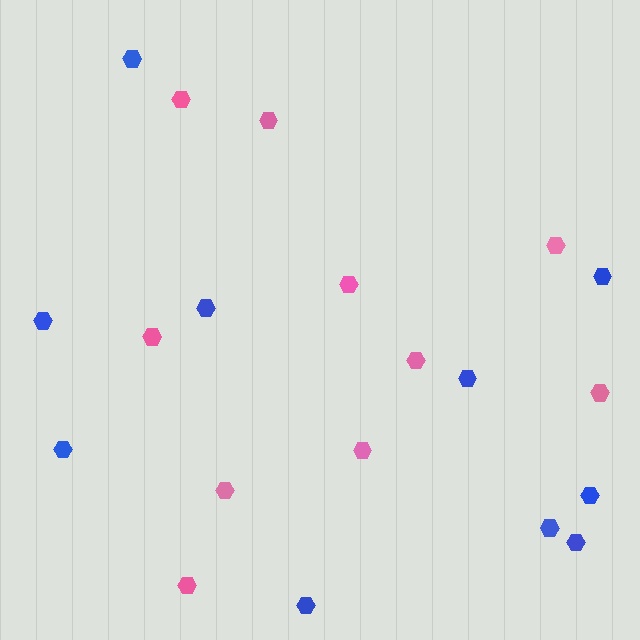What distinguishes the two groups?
There are 2 groups: one group of blue hexagons (10) and one group of pink hexagons (10).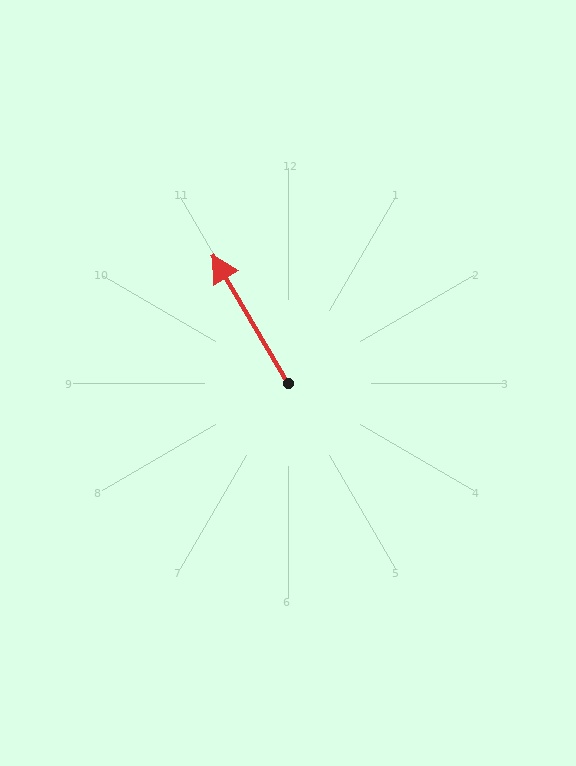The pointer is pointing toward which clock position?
Roughly 11 o'clock.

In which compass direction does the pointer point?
Northwest.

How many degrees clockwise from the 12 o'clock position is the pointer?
Approximately 330 degrees.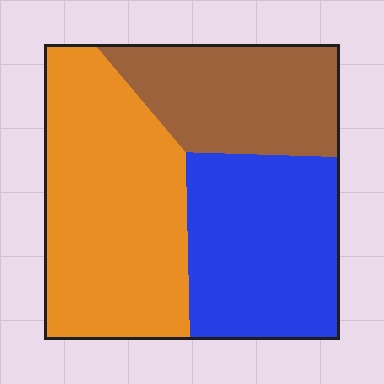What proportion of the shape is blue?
Blue takes up about one third (1/3) of the shape.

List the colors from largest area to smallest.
From largest to smallest: orange, blue, brown.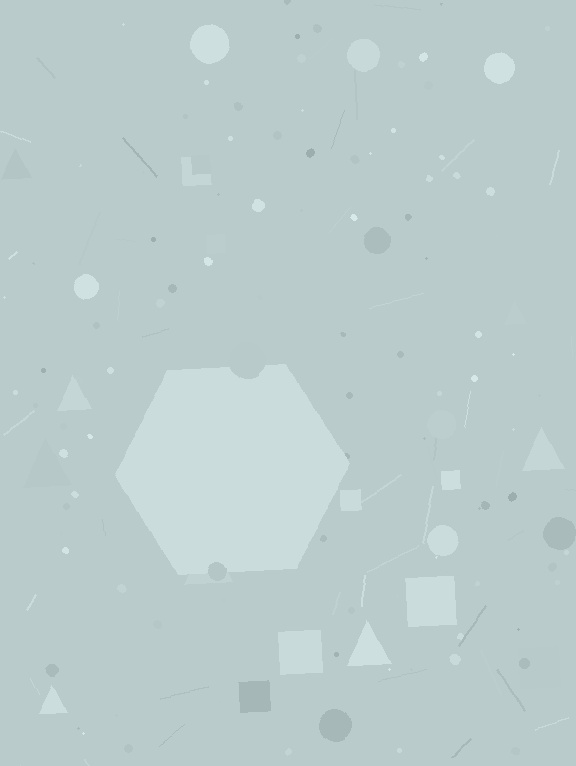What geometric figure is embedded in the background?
A hexagon is embedded in the background.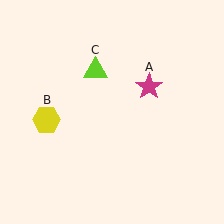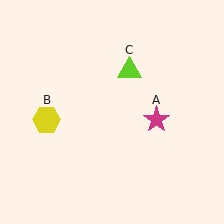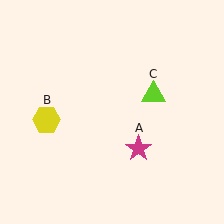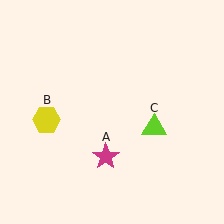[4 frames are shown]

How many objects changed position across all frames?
2 objects changed position: magenta star (object A), lime triangle (object C).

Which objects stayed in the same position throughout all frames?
Yellow hexagon (object B) remained stationary.